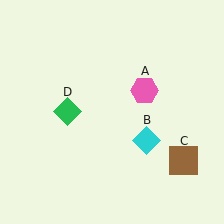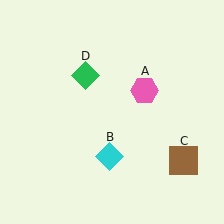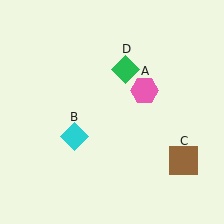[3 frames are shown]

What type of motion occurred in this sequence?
The cyan diamond (object B), green diamond (object D) rotated clockwise around the center of the scene.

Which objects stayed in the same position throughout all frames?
Pink hexagon (object A) and brown square (object C) remained stationary.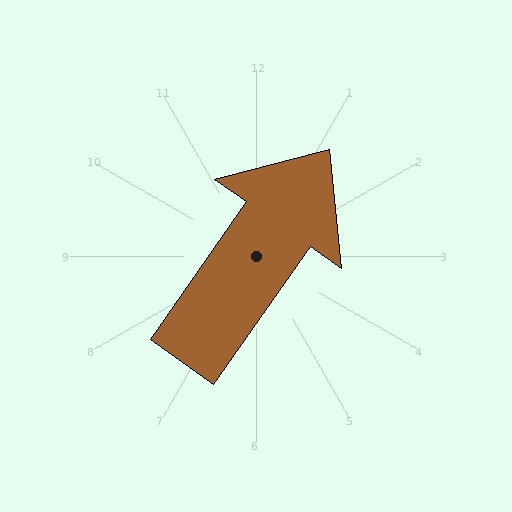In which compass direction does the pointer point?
Northeast.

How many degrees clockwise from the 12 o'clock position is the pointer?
Approximately 35 degrees.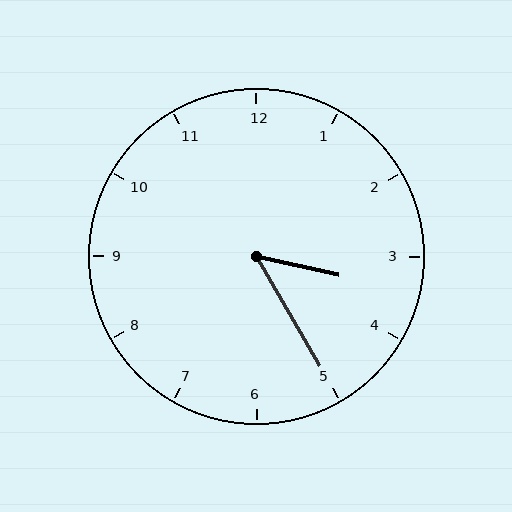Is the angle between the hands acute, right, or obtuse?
It is acute.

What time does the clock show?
3:25.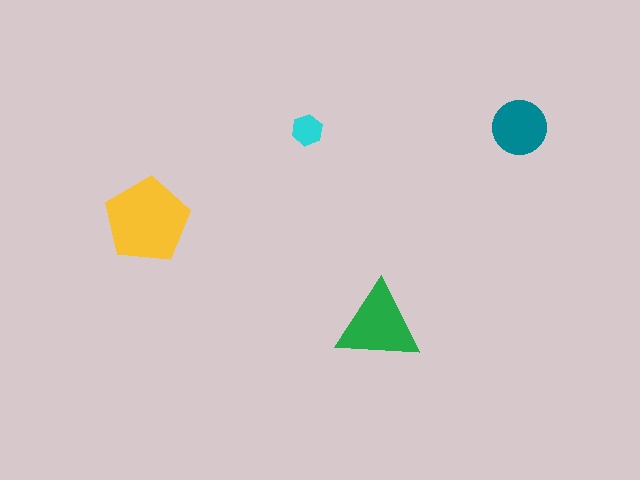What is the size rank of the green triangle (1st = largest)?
2nd.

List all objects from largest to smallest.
The yellow pentagon, the green triangle, the teal circle, the cyan hexagon.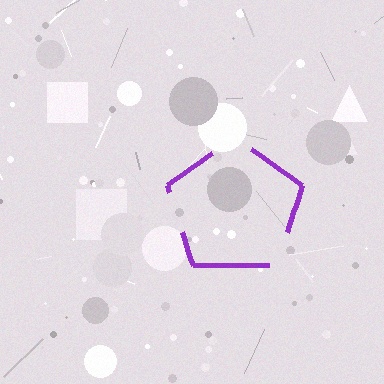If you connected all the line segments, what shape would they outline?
They would outline a pentagon.